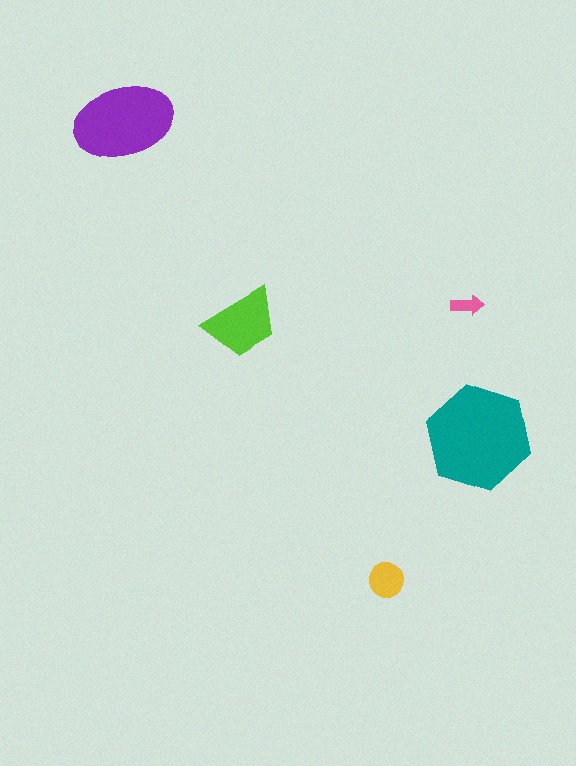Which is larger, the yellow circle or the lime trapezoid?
The lime trapezoid.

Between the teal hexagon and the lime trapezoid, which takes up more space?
The teal hexagon.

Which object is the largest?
The teal hexagon.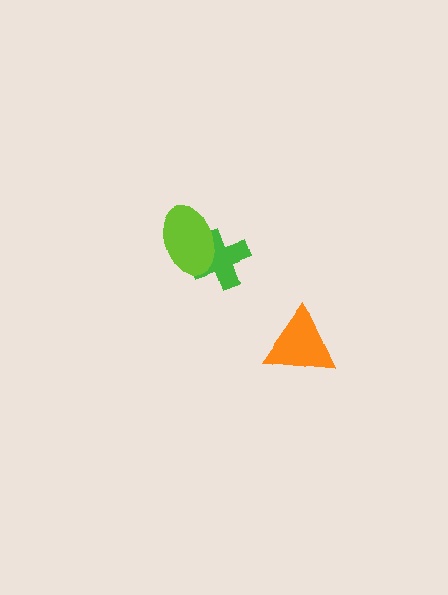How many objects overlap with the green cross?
1 object overlaps with the green cross.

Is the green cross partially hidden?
Yes, it is partially covered by another shape.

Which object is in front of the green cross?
The lime ellipse is in front of the green cross.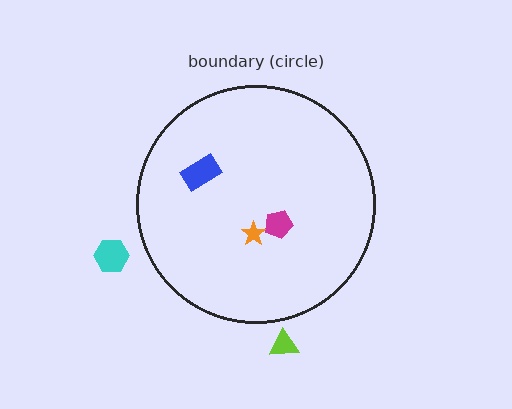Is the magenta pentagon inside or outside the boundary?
Inside.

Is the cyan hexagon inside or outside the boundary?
Outside.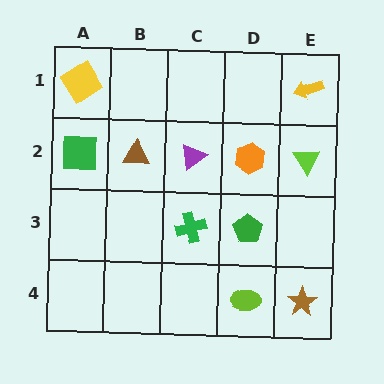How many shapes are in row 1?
2 shapes.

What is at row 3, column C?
A green cross.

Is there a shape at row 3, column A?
No, that cell is empty.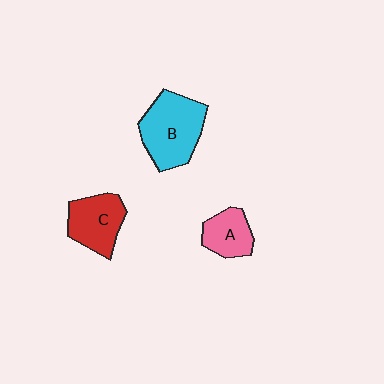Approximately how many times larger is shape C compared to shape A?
Approximately 1.4 times.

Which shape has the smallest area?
Shape A (pink).